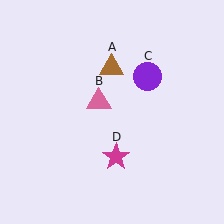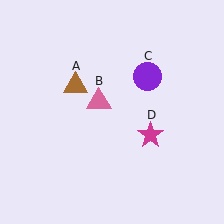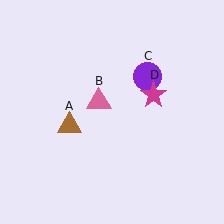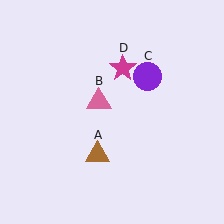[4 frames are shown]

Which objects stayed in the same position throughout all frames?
Pink triangle (object B) and purple circle (object C) remained stationary.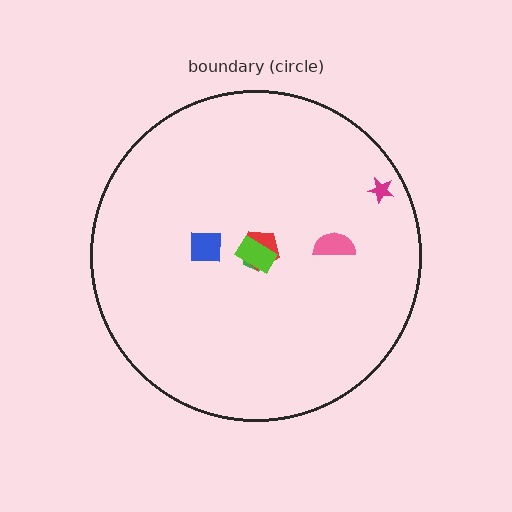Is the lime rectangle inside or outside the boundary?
Inside.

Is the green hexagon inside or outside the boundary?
Inside.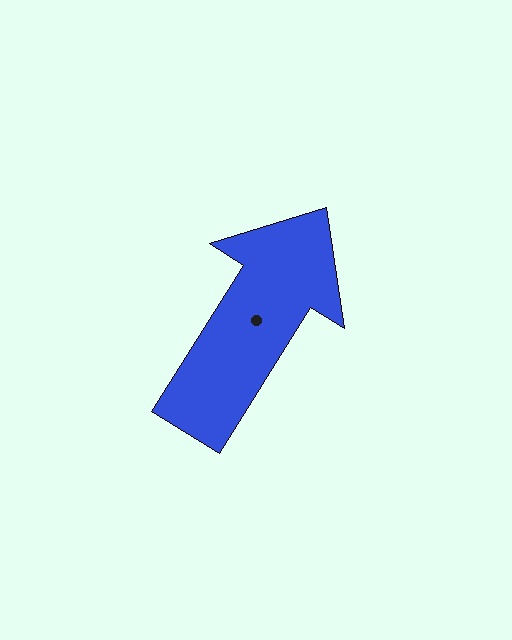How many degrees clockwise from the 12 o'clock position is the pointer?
Approximately 32 degrees.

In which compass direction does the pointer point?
Northeast.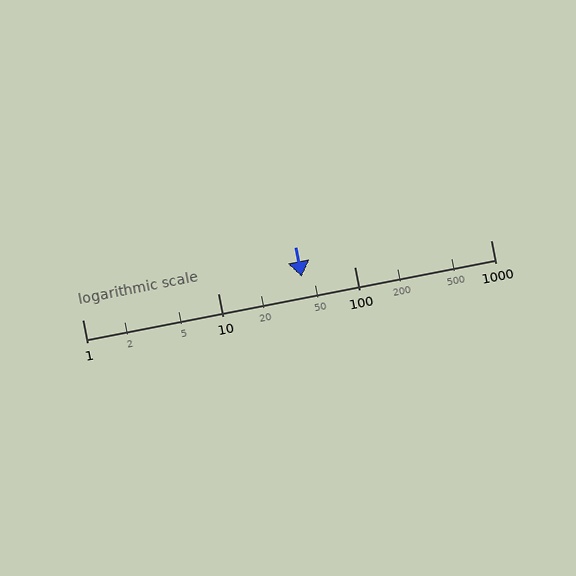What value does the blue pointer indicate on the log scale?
The pointer indicates approximately 41.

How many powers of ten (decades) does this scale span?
The scale spans 3 decades, from 1 to 1000.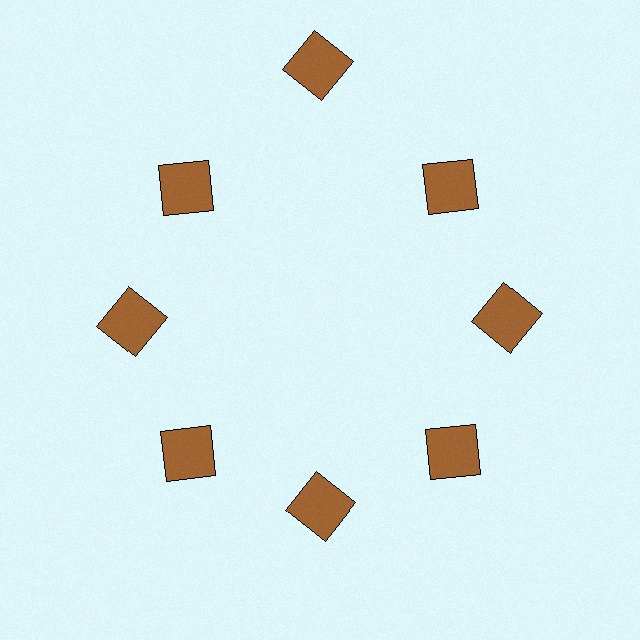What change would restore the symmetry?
The symmetry would be restored by moving it inward, back onto the ring so that all 8 squares sit at equal angles and equal distance from the center.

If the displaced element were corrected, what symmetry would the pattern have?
It would have 8-fold rotational symmetry — the pattern would map onto itself every 45 degrees.